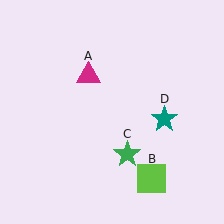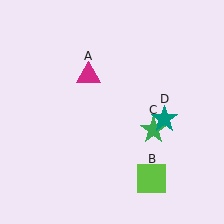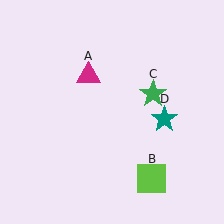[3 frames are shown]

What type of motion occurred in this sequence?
The green star (object C) rotated counterclockwise around the center of the scene.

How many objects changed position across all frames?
1 object changed position: green star (object C).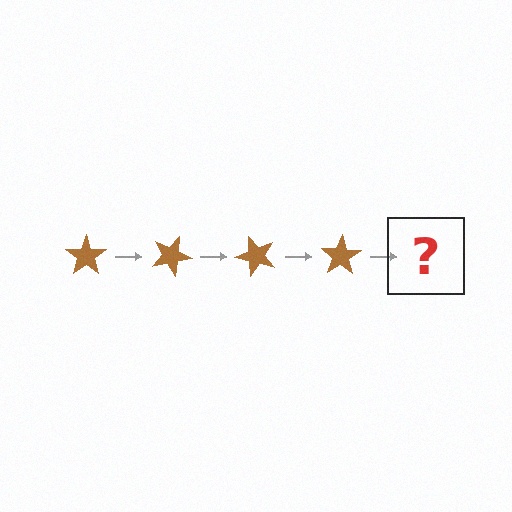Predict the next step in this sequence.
The next step is a brown star rotated 100 degrees.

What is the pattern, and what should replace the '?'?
The pattern is that the star rotates 25 degrees each step. The '?' should be a brown star rotated 100 degrees.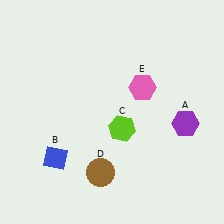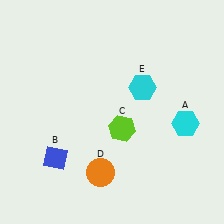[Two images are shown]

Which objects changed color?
A changed from purple to cyan. D changed from brown to orange. E changed from pink to cyan.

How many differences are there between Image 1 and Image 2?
There are 3 differences between the two images.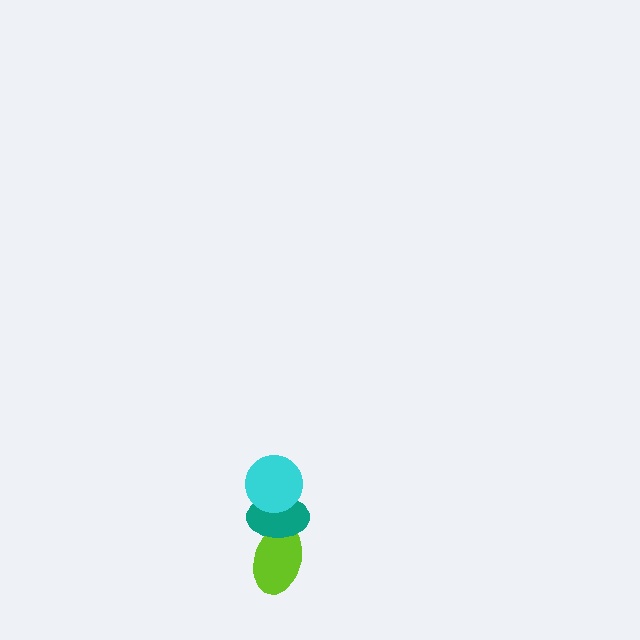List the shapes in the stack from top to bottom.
From top to bottom: the cyan circle, the teal ellipse, the lime ellipse.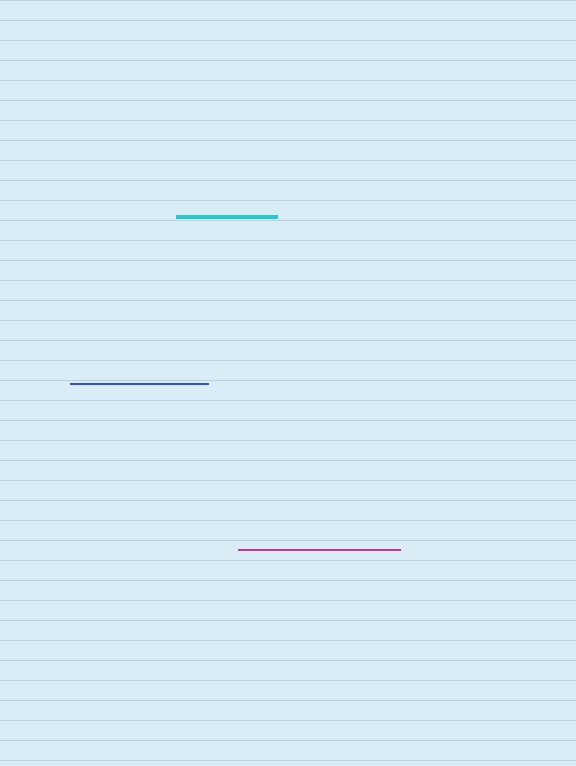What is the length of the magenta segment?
The magenta segment is approximately 162 pixels long.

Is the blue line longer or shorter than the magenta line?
The magenta line is longer than the blue line.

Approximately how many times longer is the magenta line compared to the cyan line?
The magenta line is approximately 1.6 times the length of the cyan line.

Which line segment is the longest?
The magenta line is the longest at approximately 162 pixels.